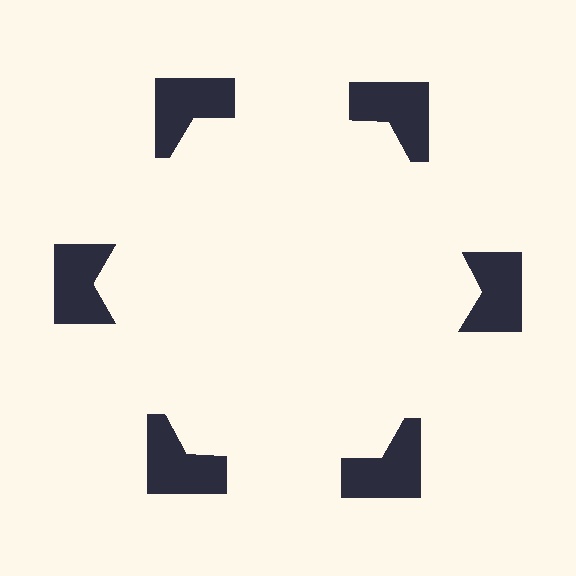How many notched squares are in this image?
There are 6 — one at each vertex of the illusory hexagon.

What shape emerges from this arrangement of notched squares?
An illusory hexagon — its edges are inferred from the aligned wedge cuts in the notched squares, not physically drawn.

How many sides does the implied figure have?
6 sides.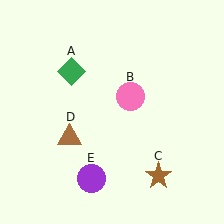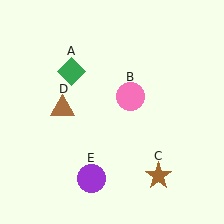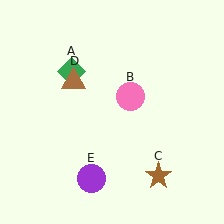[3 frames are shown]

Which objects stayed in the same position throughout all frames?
Green diamond (object A) and pink circle (object B) and brown star (object C) and purple circle (object E) remained stationary.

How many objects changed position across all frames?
1 object changed position: brown triangle (object D).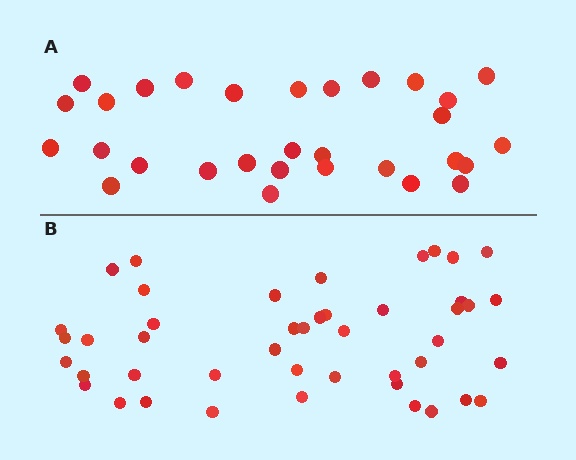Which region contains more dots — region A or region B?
Region B (the bottom region) has more dots.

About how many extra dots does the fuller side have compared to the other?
Region B has approximately 15 more dots than region A.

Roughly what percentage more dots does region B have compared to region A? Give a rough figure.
About 50% more.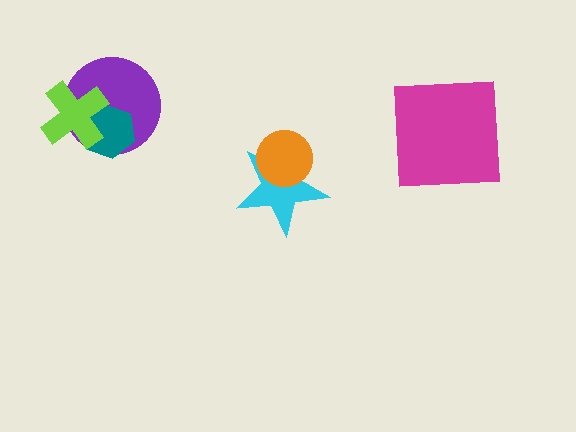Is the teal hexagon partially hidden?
Yes, it is partially covered by another shape.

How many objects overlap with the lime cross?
2 objects overlap with the lime cross.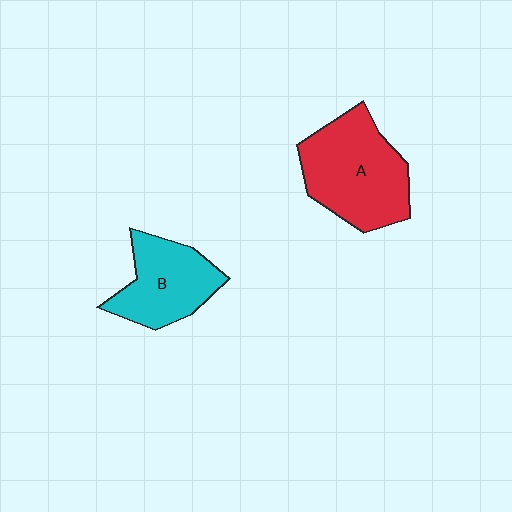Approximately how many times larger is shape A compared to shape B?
Approximately 1.4 times.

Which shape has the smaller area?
Shape B (cyan).